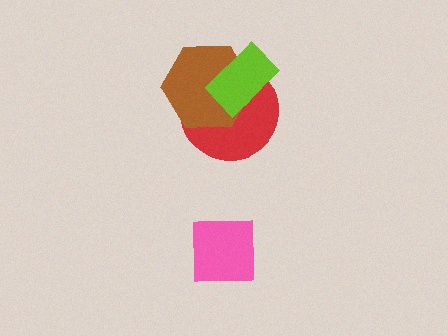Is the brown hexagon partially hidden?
Yes, it is partially covered by another shape.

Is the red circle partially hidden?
Yes, it is partially covered by another shape.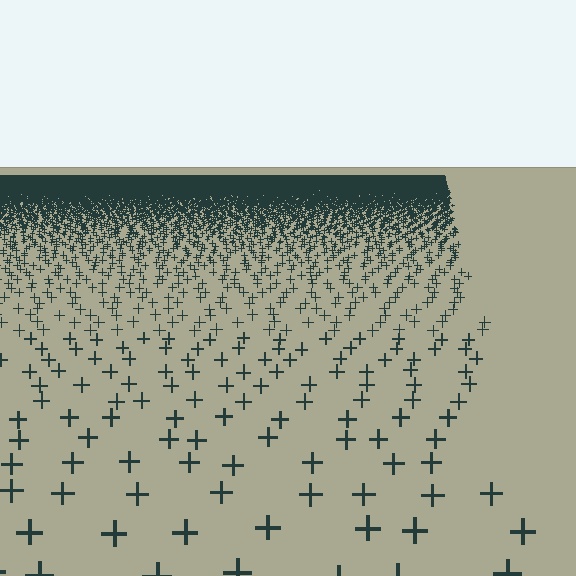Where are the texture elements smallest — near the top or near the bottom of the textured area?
Near the top.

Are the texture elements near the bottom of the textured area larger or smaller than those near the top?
Larger. Near the bottom, elements are closer to the viewer and appear at a bigger on-screen size.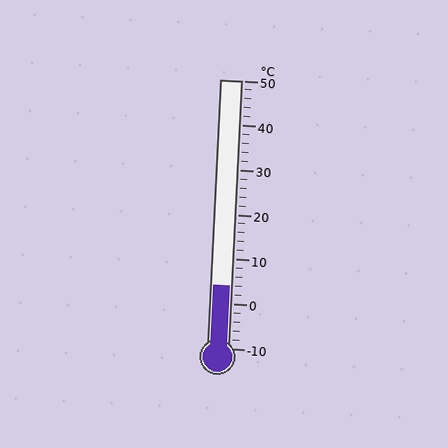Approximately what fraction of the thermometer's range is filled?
The thermometer is filled to approximately 25% of its range.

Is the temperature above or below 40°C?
The temperature is below 40°C.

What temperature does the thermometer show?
The thermometer shows approximately 4°C.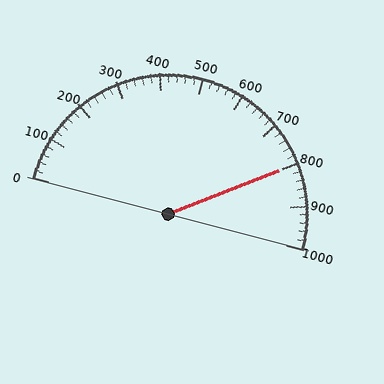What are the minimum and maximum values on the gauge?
The gauge ranges from 0 to 1000.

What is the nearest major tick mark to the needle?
The nearest major tick mark is 800.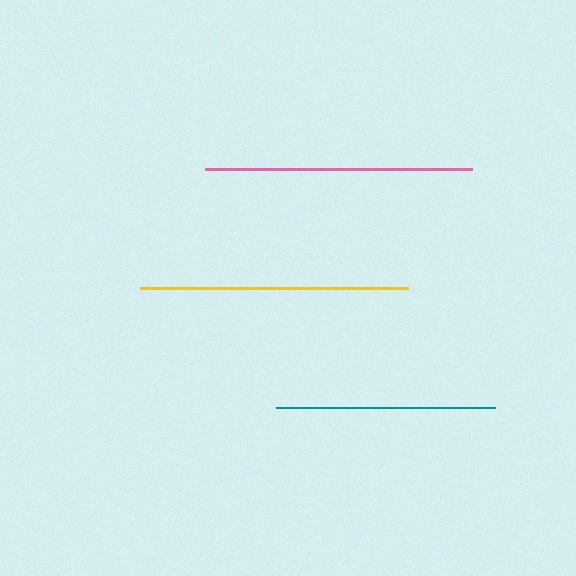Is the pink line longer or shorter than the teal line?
The pink line is longer than the teal line.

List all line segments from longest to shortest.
From longest to shortest: yellow, pink, teal.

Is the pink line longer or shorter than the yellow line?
The yellow line is longer than the pink line.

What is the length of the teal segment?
The teal segment is approximately 219 pixels long.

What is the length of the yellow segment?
The yellow segment is approximately 268 pixels long.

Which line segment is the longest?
The yellow line is the longest at approximately 268 pixels.